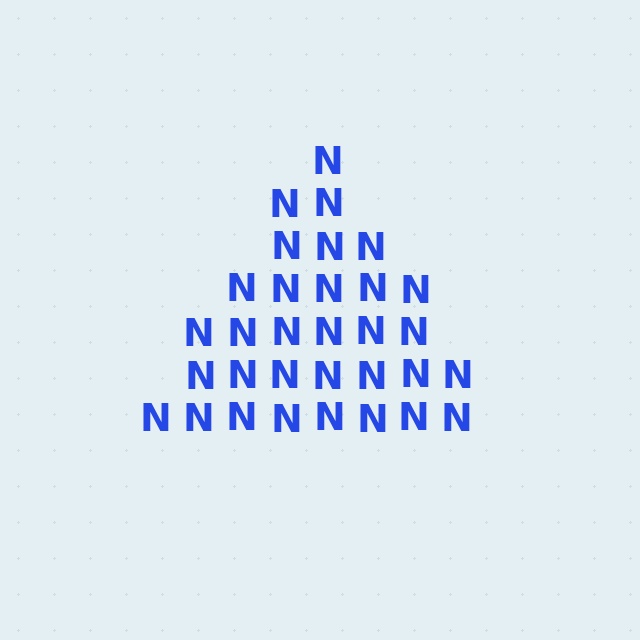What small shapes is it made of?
It is made of small letter N's.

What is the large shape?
The large shape is a triangle.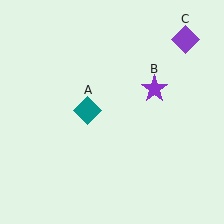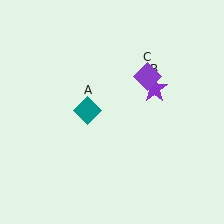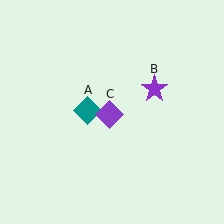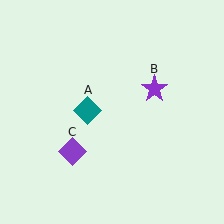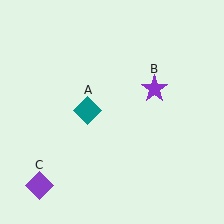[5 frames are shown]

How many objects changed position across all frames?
1 object changed position: purple diamond (object C).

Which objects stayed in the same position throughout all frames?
Teal diamond (object A) and purple star (object B) remained stationary.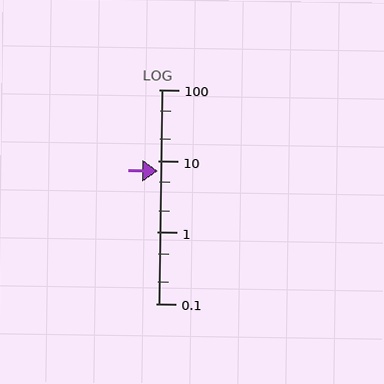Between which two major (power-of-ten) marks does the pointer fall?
The pointer is between 1 and 10.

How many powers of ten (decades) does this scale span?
The scale spans 3 decades, from 0.1 to 100.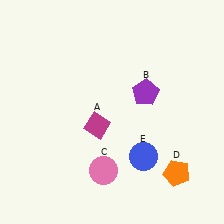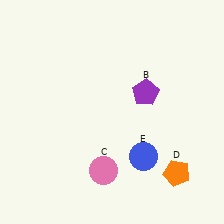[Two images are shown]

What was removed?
The magenta diamond (A) was removed in Image 2.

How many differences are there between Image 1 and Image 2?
There is 1 difference between the two images.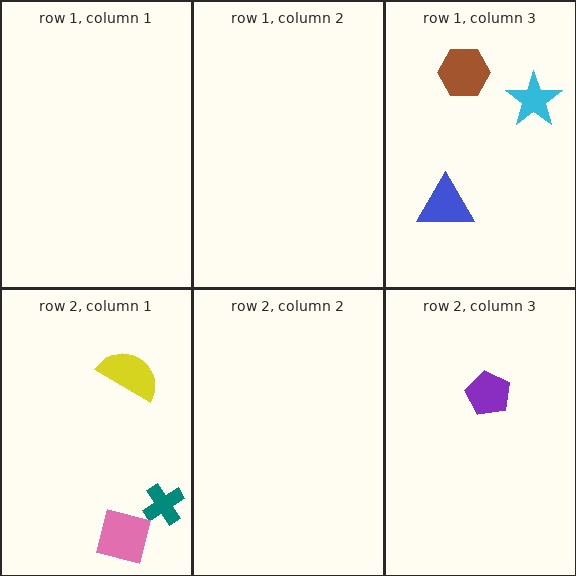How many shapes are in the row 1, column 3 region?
3.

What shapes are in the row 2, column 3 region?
The purple pentagon.